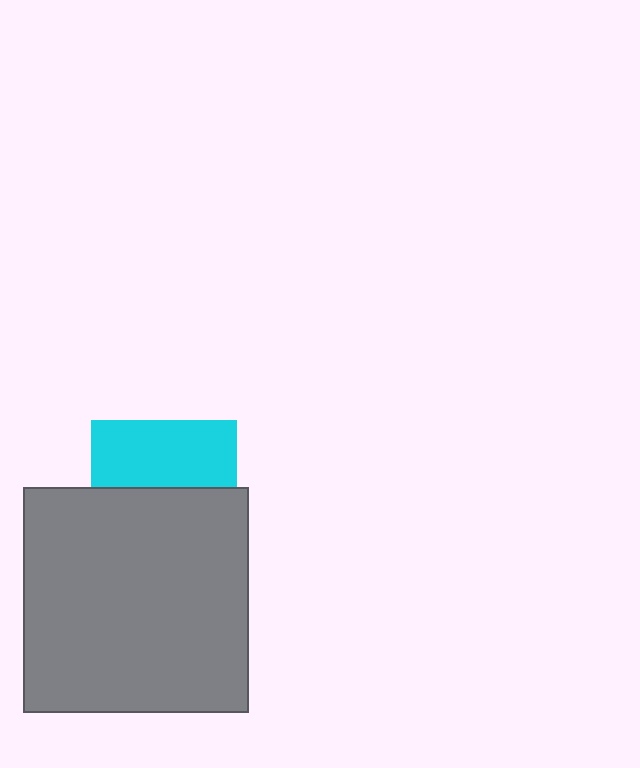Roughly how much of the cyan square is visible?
About half of it is visible (roughly 46%).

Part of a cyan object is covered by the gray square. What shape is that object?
It is a square.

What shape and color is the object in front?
The object in front is a gray square.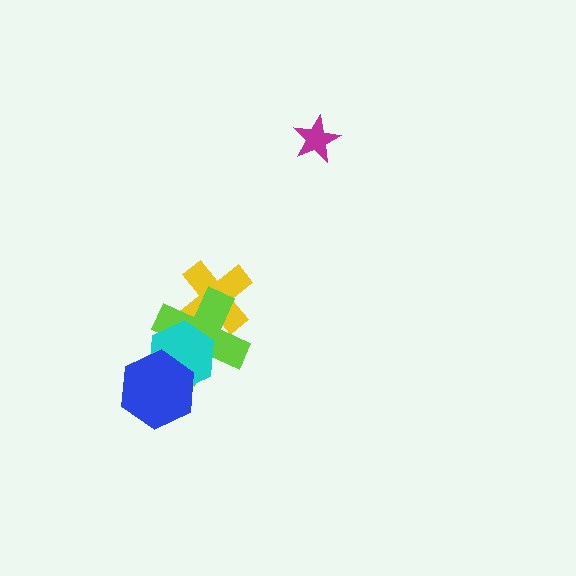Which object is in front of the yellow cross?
The lime cross is in front of the yellow cross.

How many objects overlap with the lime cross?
3 objects overlap with the lime cross.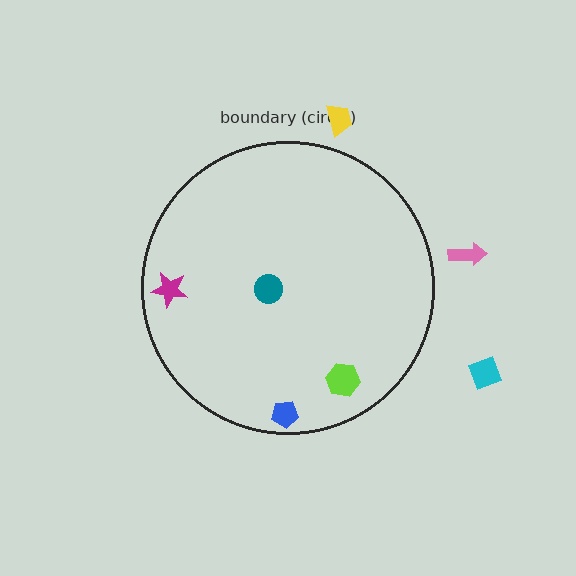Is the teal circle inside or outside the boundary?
Inside.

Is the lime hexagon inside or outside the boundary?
Inside.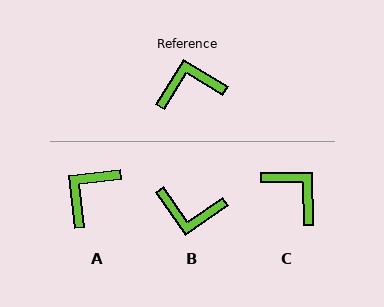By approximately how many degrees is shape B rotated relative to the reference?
Approximately 156 degrees counter-clockwise.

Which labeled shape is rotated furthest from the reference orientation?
B, about 156 degrees away.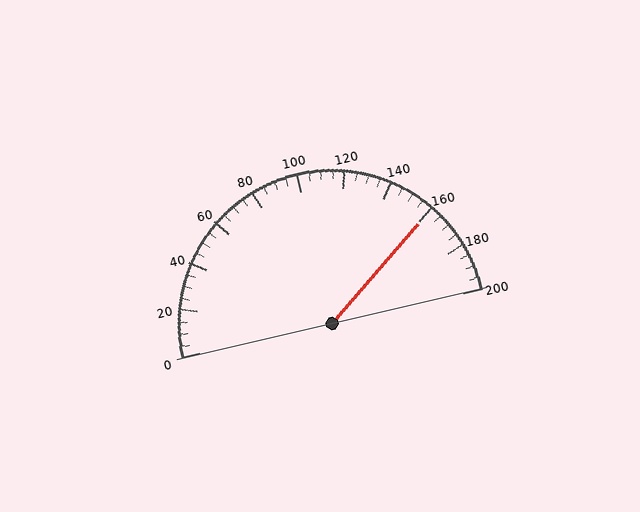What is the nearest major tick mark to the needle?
The nearest major tick mark is 160.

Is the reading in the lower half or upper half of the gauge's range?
The reading is in the upper half of the range (0 to 200).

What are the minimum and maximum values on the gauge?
The gauge ranges from 0 to 200.